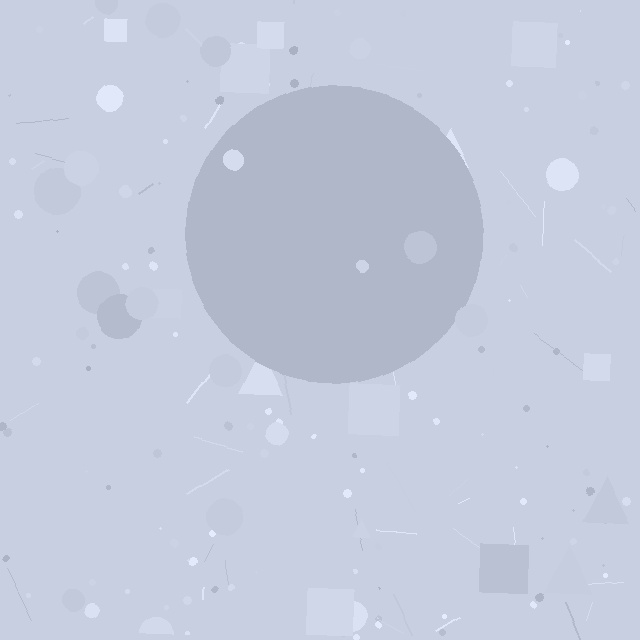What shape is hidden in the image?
A circle is hidden in the image.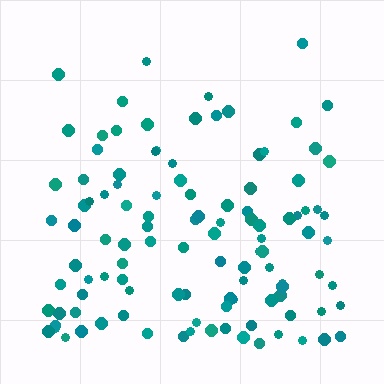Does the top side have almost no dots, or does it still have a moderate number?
Still a moderate number, just noticeably fewer than the bottom.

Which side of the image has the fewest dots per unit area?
The top.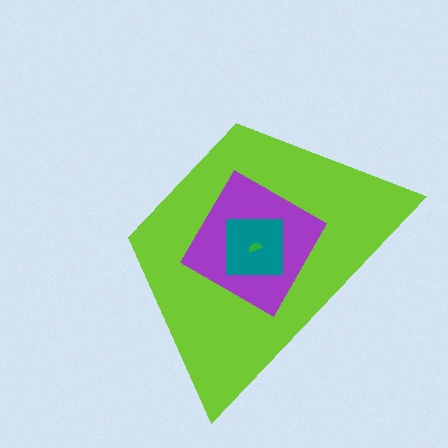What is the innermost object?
The green semicircle.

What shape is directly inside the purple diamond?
The teal square.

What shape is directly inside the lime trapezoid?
The purple diamond.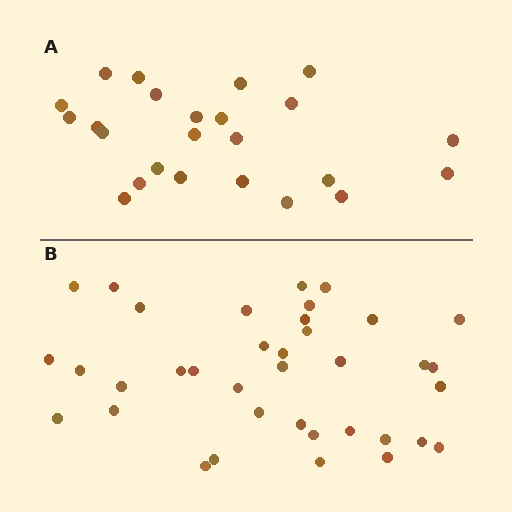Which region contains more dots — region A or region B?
Region B (the bottom region) has more dots.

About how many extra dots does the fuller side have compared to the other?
Region B has approximately 15 more dots than region A.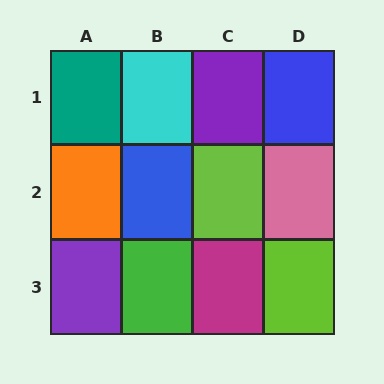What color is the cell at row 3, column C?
Magenta.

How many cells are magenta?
1 cell is magenta.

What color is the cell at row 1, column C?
Purple.